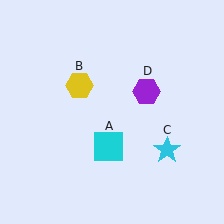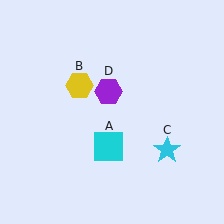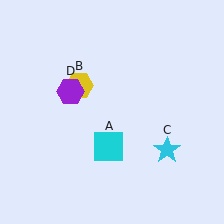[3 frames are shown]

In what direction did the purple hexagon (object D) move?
The purple hexagon (object D) moved left.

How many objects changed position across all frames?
1 object changed position: purple hexagon (object D).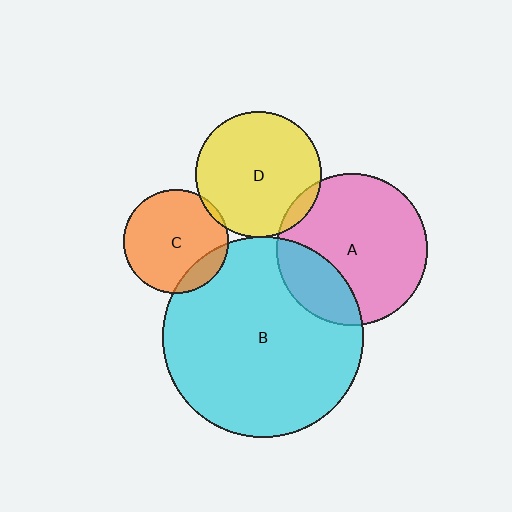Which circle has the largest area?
Circle B (cyan).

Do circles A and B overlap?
Yes.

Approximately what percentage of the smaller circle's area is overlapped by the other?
Approximately 25%.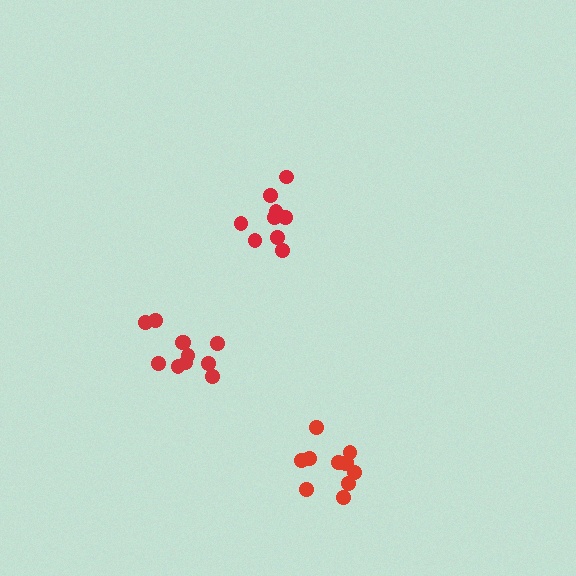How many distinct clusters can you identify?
There are 3 distinct clusters.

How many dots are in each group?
Group 1: 9 dots, Group 2: 11 dots, Group 3: 11 dots (31 total).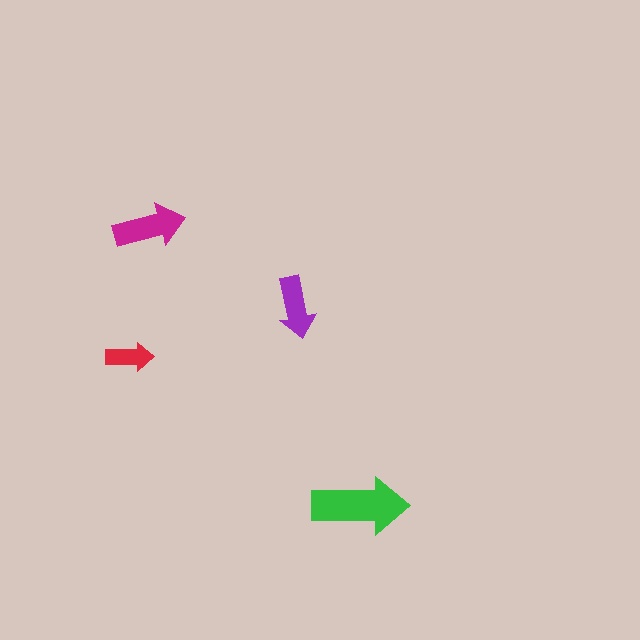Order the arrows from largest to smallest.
the green one, the magenta one, the purple one, the red one.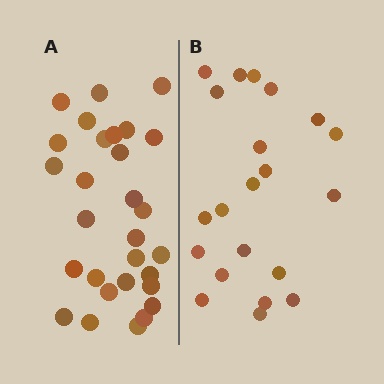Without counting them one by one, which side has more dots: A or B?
Region A (the left region) has more dots.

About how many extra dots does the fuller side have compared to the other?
Region A has roughly 8 or so more dots than region B.